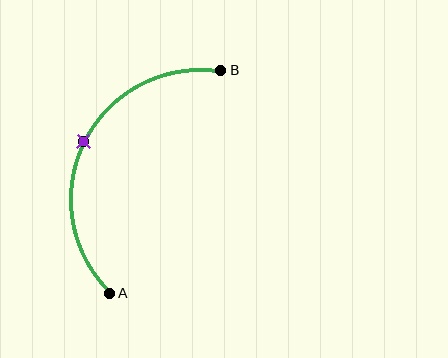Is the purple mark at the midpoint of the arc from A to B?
Yes. The purple mark lies on the arc at equal arc-length from both A and B — it is the arc midpoint.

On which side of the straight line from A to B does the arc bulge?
The arc bulges to the left of the straight line connecting A and B.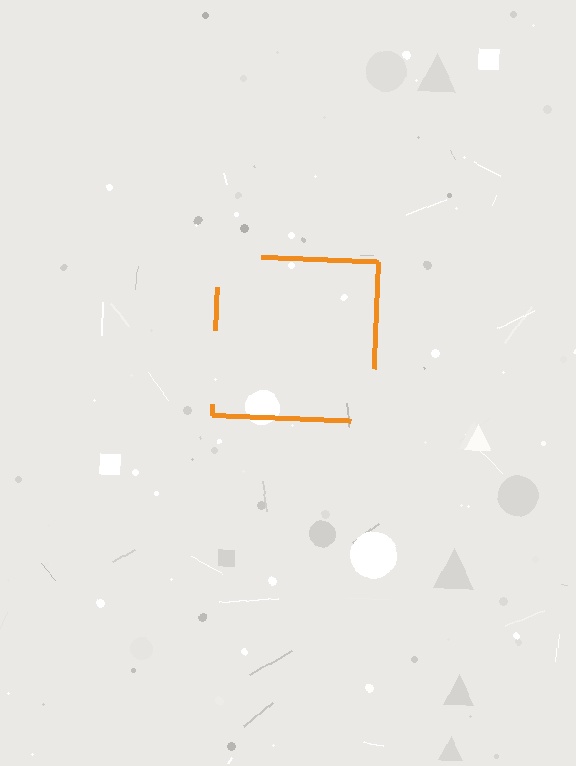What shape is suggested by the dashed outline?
The dashed outline suggests a square.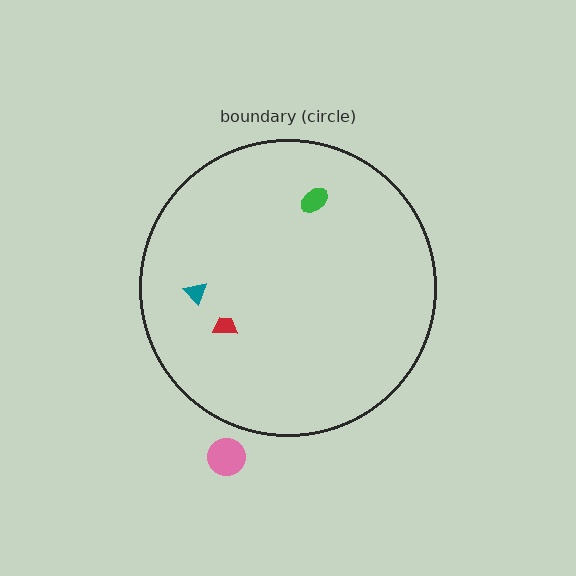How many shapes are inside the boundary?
3 inside, 1 outside.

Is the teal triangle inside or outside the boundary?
Inside.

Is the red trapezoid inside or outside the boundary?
Inside.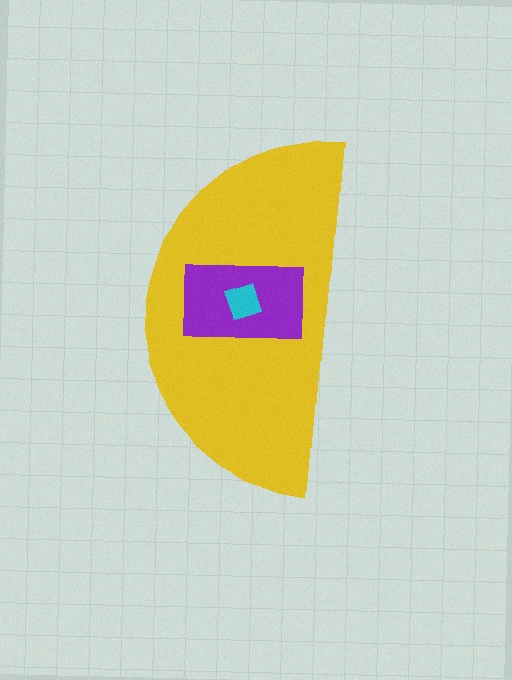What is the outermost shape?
The yellow semicircle.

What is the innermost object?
The cyan square.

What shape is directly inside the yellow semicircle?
The purple rectangle.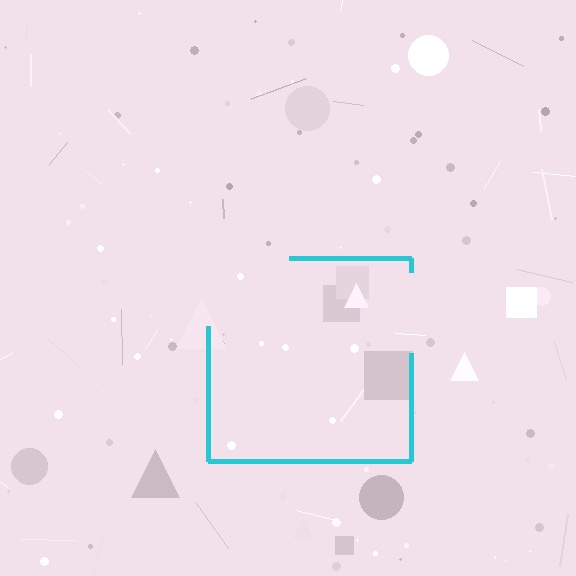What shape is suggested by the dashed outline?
The dashed outline suggests a square.